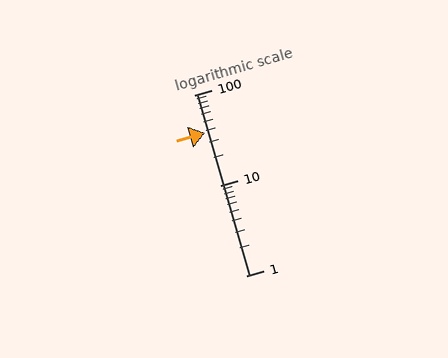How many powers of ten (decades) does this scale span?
The scale spans 2 decades, from 1 to 100.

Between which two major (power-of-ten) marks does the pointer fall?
The pointer is between 10 and 100.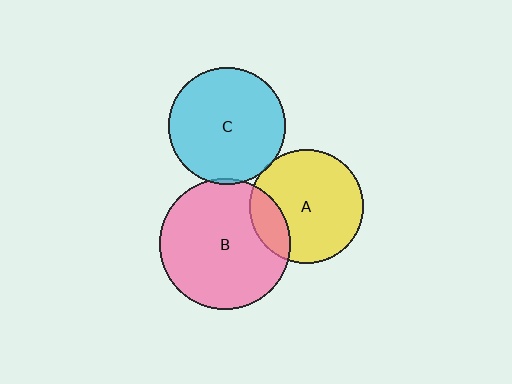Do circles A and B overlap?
Yes.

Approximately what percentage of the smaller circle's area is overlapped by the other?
Approximately 20%.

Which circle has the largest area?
Circle B (pink).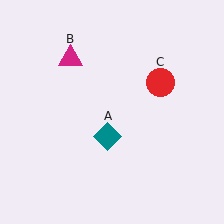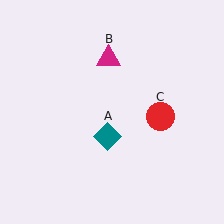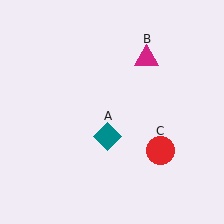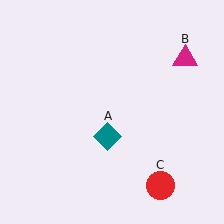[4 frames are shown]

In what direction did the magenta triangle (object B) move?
The magenta triangle (object B) moved right.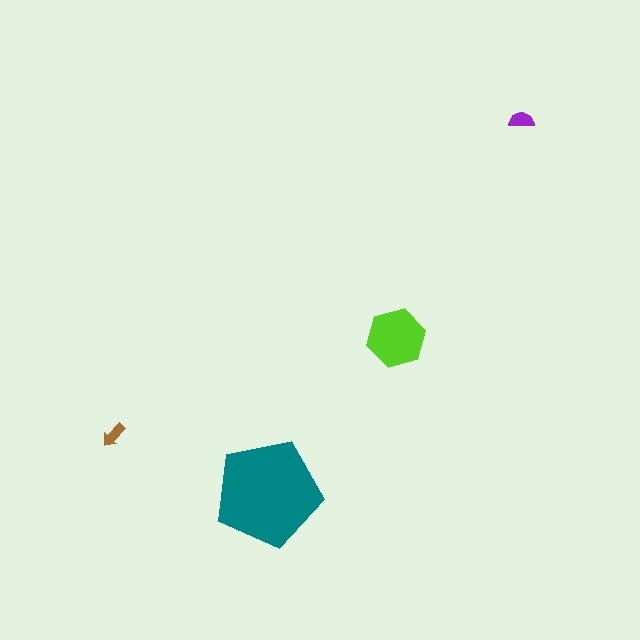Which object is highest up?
The purple semicircle is topmost.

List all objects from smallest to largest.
The brown arrow, the purple semicircle, the lime hexagon, the teal pentagon.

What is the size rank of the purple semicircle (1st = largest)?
3rd.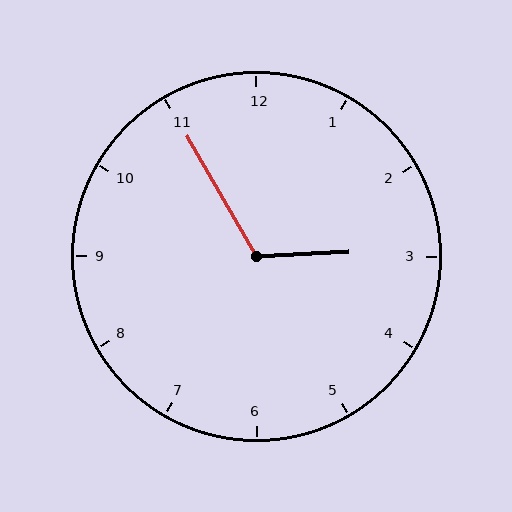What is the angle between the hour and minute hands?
Approximately 118 degrees.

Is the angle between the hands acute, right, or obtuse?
It is obtuse.